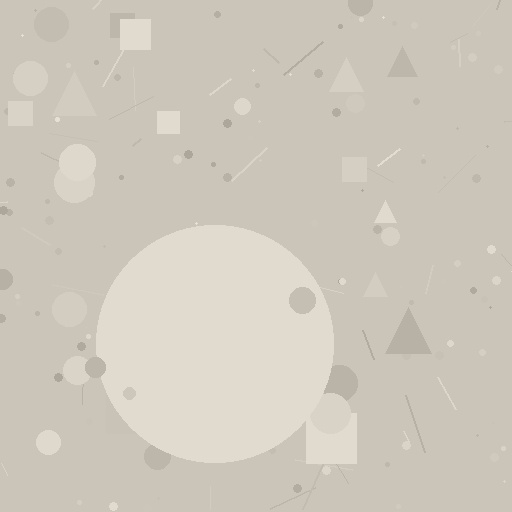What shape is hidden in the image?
A circle is hidden in the image.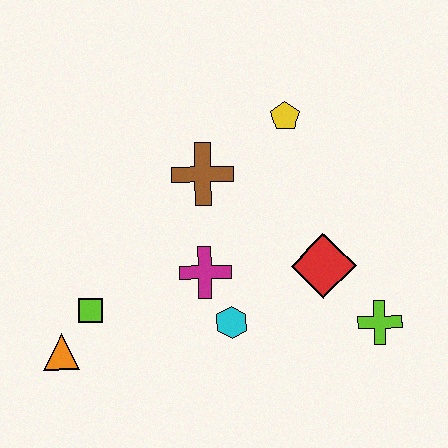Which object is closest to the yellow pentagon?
The brown cross is closest to the yellow pentagon.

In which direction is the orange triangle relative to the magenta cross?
The orange triangle is to the left of the magenta cross.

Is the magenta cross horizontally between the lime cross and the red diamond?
No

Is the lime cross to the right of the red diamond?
Yes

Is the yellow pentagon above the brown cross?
Yes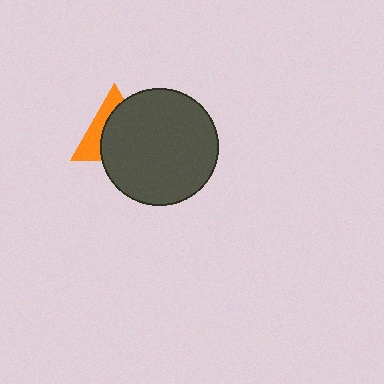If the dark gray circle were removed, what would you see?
You would see the complete orange triangle.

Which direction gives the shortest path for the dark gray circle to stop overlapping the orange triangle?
Moving toward the lower-right gives the shortest separation.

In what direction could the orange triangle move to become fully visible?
The orange triangle could move toward the upper-left. That would shift it out from behind the dark gray circle entirely.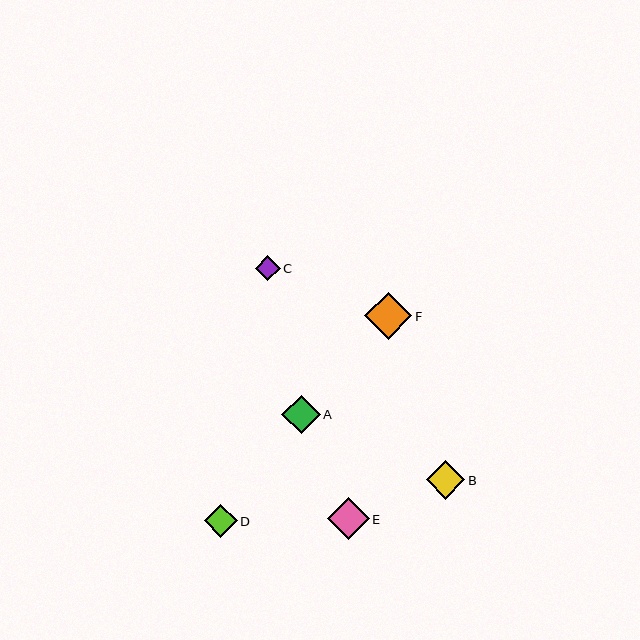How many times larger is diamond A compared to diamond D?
Diamond A is approximately 1.2 times the size of diamond D.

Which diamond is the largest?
Diamond F is the largest with a size of approximately 47 pixels.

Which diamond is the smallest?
Diamond C is the smallest with a size of approximately 25 pixels.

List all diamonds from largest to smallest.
From largest to smallest: F, E, A, B, D, C.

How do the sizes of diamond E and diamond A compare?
Diamond E and diamond A are approximately the same size.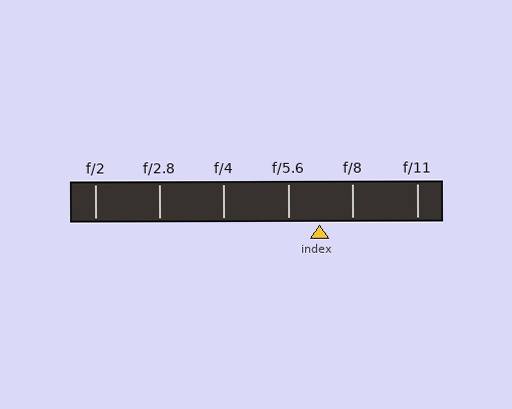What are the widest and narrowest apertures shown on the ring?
The widest aperture shown is f/2 and the narrowest is f/11.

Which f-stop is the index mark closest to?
The index mark is closest to f/5.6.